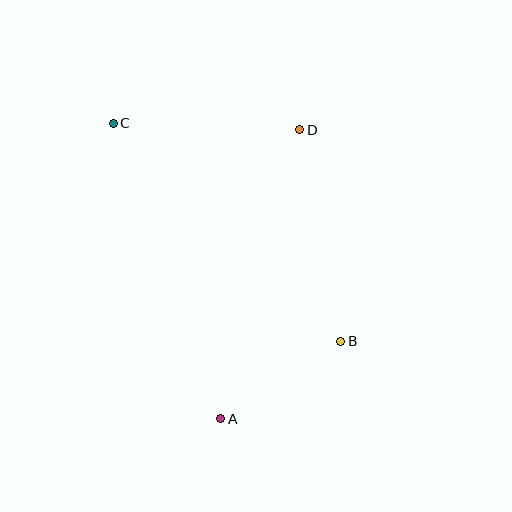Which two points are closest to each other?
Points A and B are closest to each other.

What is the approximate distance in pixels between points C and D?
The distance between C and D is approximately 186 pixels.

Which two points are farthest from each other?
Points B and C are farthest from each other.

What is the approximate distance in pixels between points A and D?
The distance between A and D is approximately 300 pixels.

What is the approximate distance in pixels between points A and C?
The distance between A and C is approximately 314 pixels.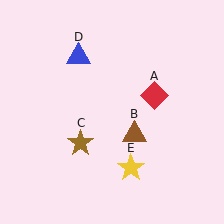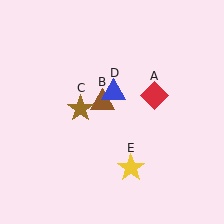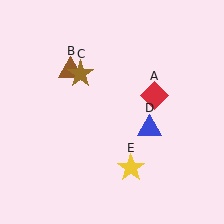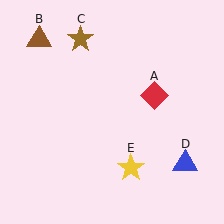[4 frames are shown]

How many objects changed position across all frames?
3 objects changed position: brown triangle (object B), brown star (object C), blue triangle (object D).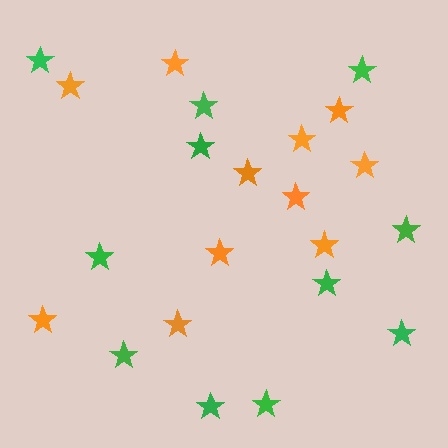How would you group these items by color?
There are 2 groups: one group of orange stars (11) and one group of green stars (11).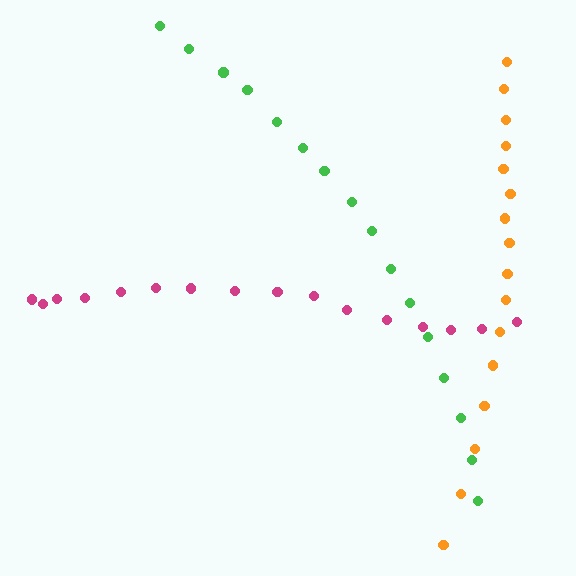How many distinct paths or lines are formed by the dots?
There are 3 distinct paths.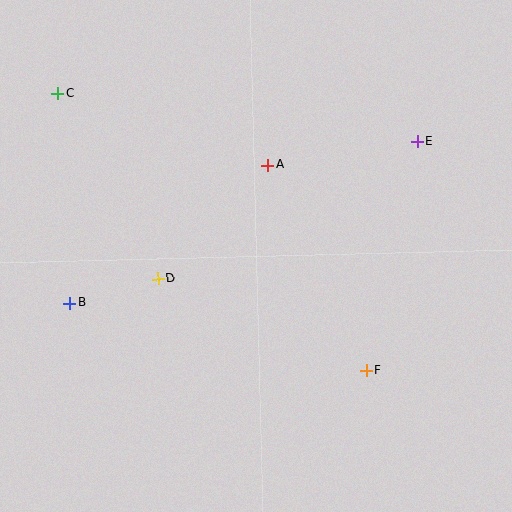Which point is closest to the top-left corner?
Point C is closest to the top-left corner.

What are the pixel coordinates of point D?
Point D is at (158, 279).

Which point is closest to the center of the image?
Point A at (267, 165) is closest to the center.